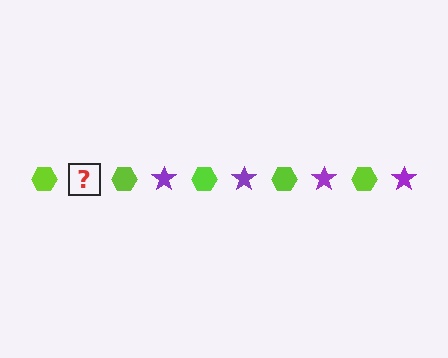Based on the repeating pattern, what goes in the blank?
The blank should be a purple star.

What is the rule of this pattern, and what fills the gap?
The rule is that the pattern alternates between lime hexagon and purple star. The gap should be filled with a purple star.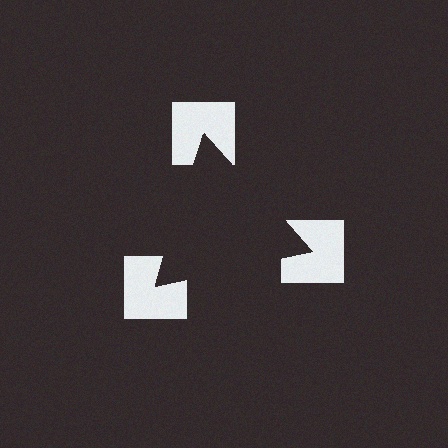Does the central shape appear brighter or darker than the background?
It typically appears slightly darker than the background, even though no actual brightness change is drawn.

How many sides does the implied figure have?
3 sides.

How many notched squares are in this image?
There are 3 — one at each vertex of the illusory triangle.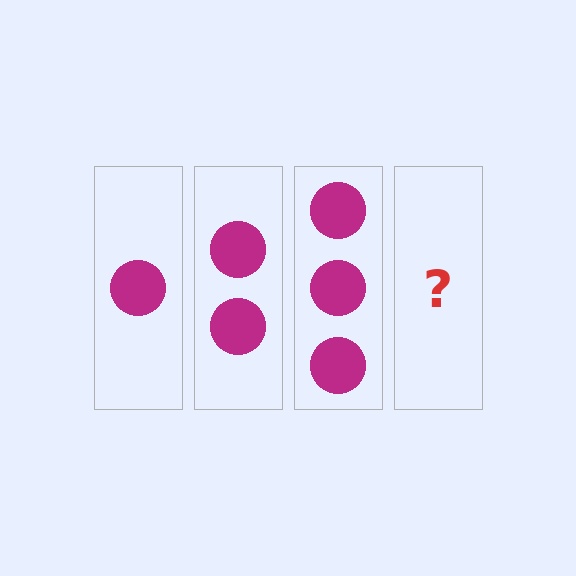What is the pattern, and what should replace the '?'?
The pattern is that each step adds one more circle. The '?' should be 4 circles.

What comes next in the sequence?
The next element should be 4 circles.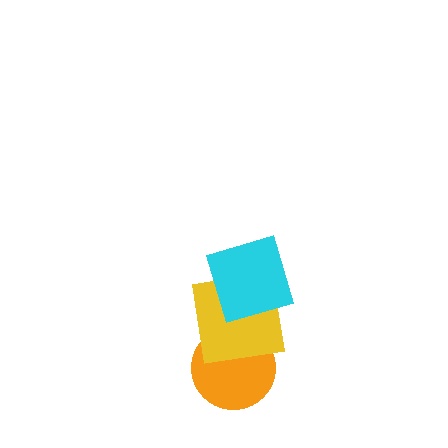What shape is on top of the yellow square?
The cyan square is on top of the yellow square.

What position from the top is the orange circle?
The orange circle is 3rd from the top.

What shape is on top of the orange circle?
The yellow square is on top of the orange circle.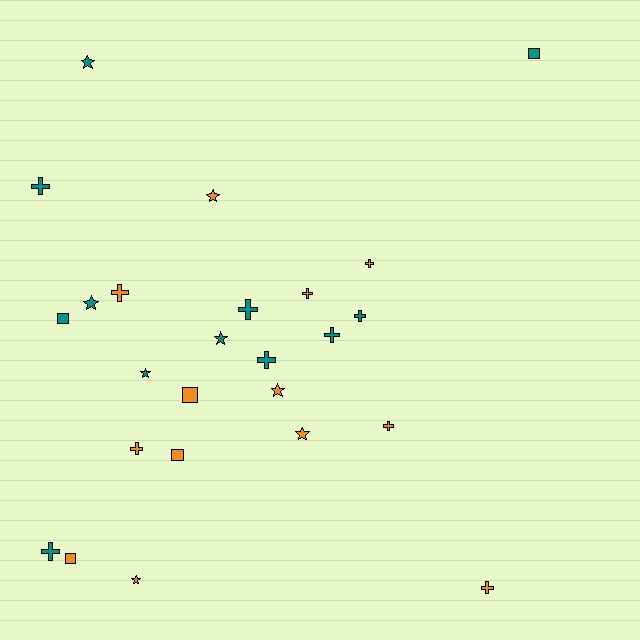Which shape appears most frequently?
Cross, with 12 objects.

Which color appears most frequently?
Orange, with 13 objects.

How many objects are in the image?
There are 25 objects.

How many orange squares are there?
There are 3 orange squares.